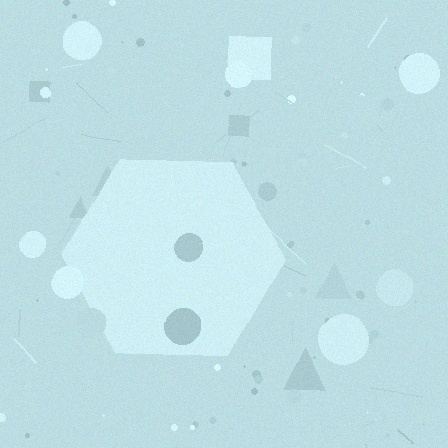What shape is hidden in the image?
A hexagon is hidden in the image.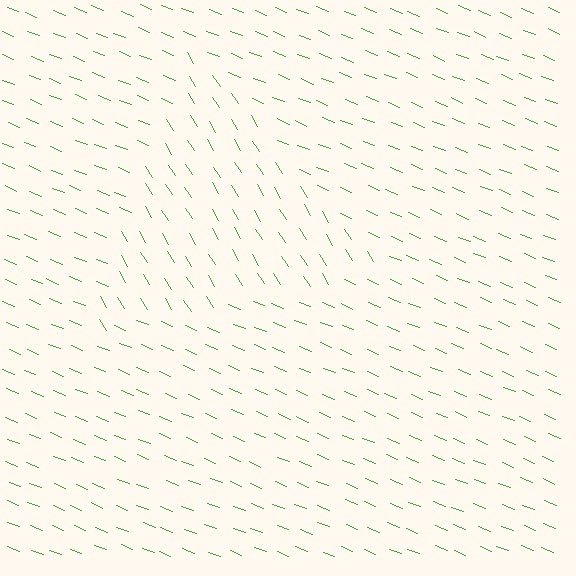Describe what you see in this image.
The image is filled with small green line segments. A triangle region in the image has lines oriented differently from the surrounding lines, creating a visible texture boundary.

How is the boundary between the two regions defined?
The boundary is defined purely by a change in line orientation (approximately 36 degrees difference). All lines are the same color and thickness.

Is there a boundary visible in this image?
Yes, there is a texture boundary formed by a change in line orientation.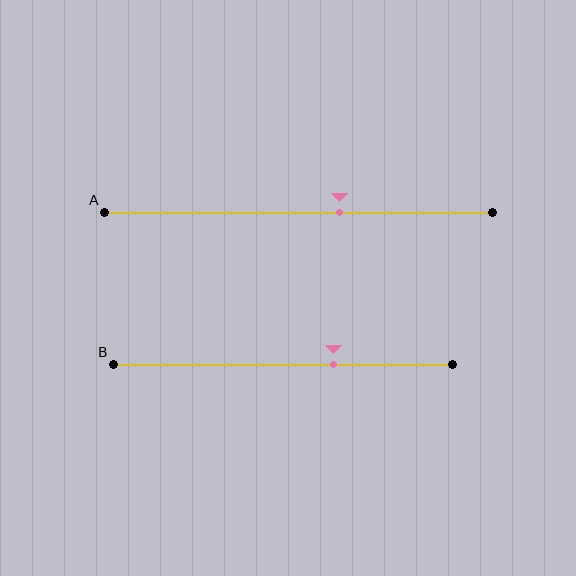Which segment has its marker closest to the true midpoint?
Segment A has its marker closest to the true midpoint.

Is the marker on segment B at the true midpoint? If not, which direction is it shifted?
No, the marker on segment B is shifted to the right by about 15% of the segment length.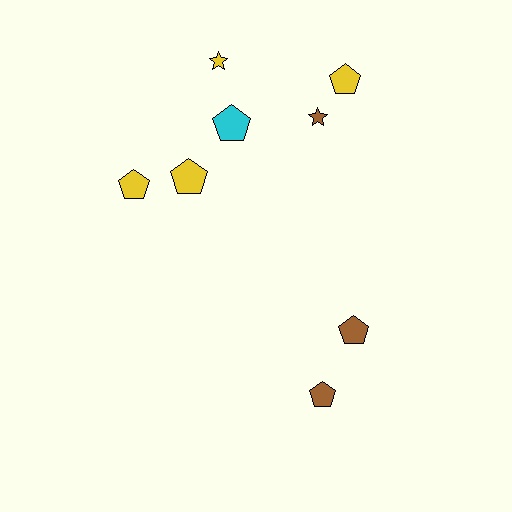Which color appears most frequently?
Yellow, with 4 objects.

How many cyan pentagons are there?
There is 1 cyan pentagon.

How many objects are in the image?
There are 8 objects.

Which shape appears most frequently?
Pentagon, with 6 objects.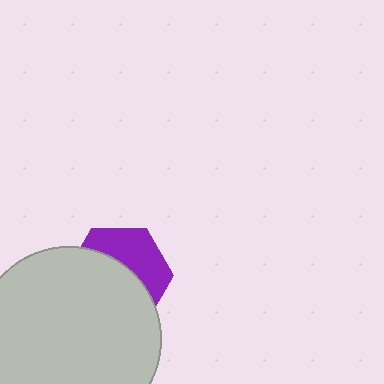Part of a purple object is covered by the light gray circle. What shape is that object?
It is a hexagon.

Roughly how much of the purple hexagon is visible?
A small part of it is visible (roughly 41%).